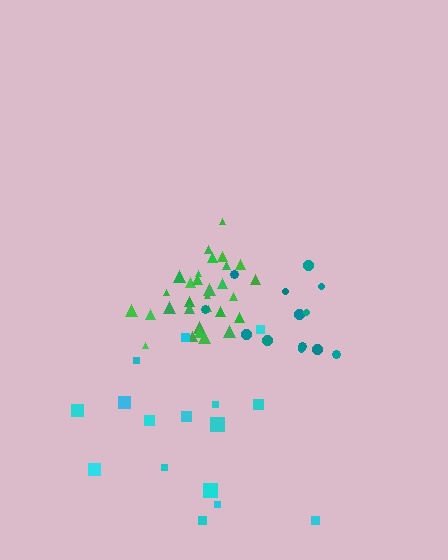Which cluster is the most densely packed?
Green.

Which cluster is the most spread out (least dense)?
Cyan.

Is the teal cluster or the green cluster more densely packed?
Green.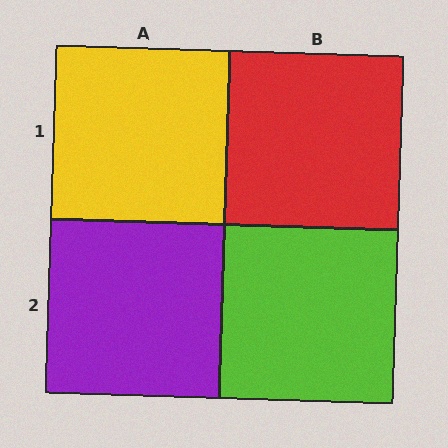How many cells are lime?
1 cell is lime.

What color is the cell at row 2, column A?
Purple.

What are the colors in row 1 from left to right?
Yellow, red.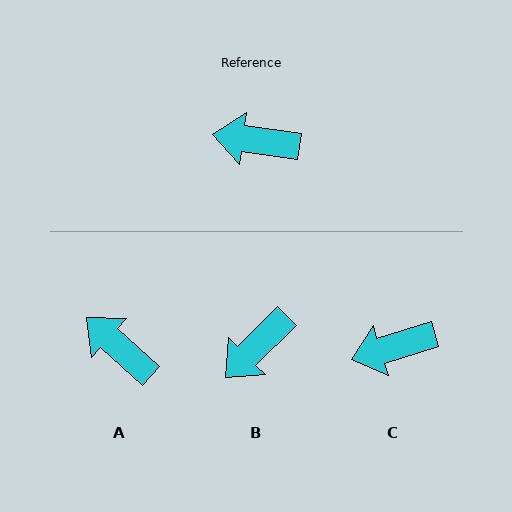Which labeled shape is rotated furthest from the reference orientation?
B, about 53 degrees away.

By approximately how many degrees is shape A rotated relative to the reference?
Approximately 34 degrees clockwise.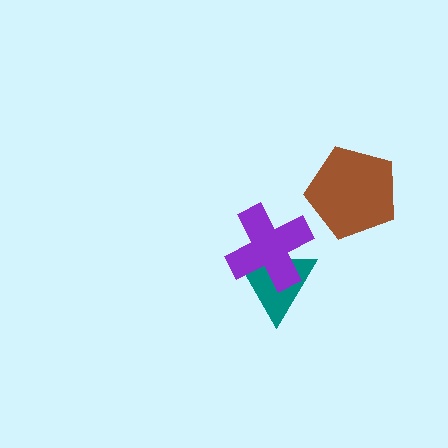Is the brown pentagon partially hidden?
No, no other shape covers it.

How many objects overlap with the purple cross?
1 object overlaps with the purple cross.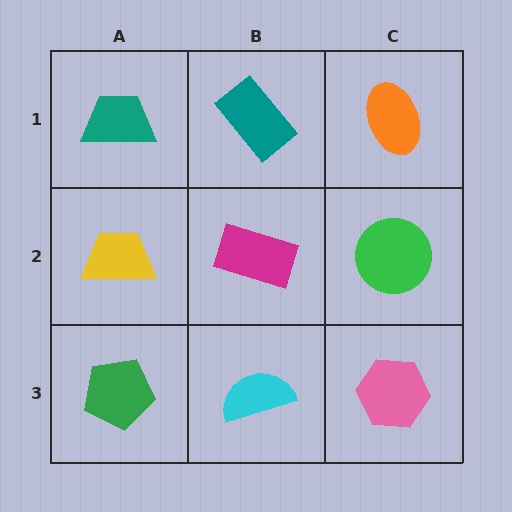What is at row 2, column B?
A magenta rectangle.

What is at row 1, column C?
An orange ellipse.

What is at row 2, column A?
A yellow trapezoid.